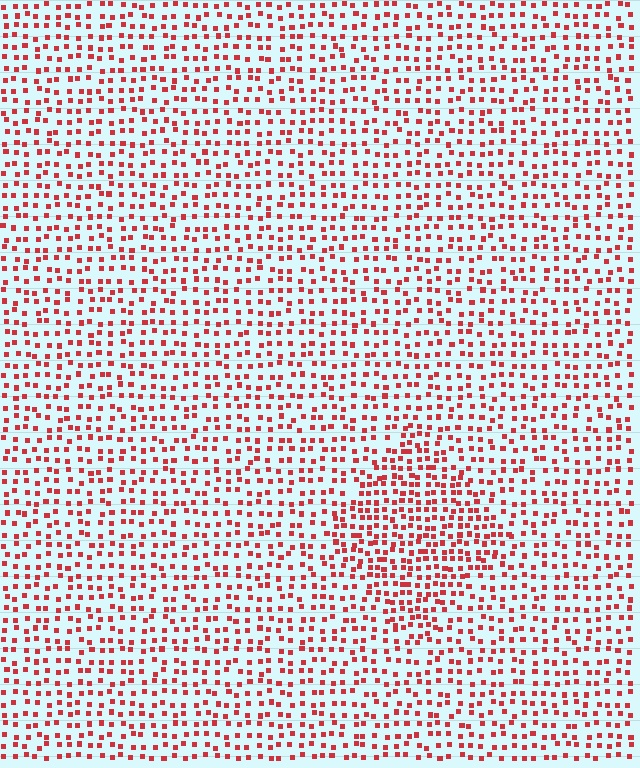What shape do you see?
I see a diamond.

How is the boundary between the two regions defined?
The boundary is defined by a change in element density (approximately 1.6x ratio). All elements are the same color, size, and shape.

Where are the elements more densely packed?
The elements are more densely packed inside the diamond boundary.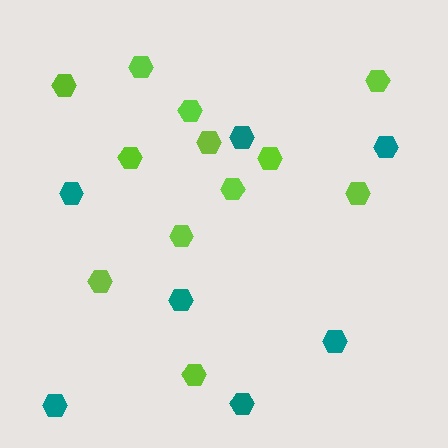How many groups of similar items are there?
There are 2 groups: one group of lime hexagons (12) and one group of teal hexagons (7).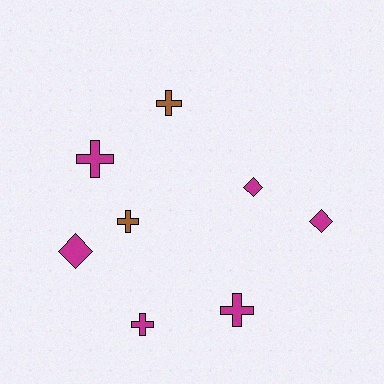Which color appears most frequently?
Magenta, with 6 objects.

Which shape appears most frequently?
Cross, with 5 objects.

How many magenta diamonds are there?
There are 3 magenta diamonds.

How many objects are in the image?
There are 8 objects.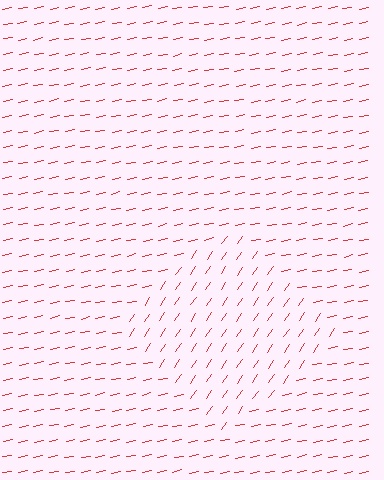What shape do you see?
I see a diamond.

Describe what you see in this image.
The image is filled with small red line segments. A diamond region in the image has lines oriented differently from the surrounding lines, creating a visible texture boundary.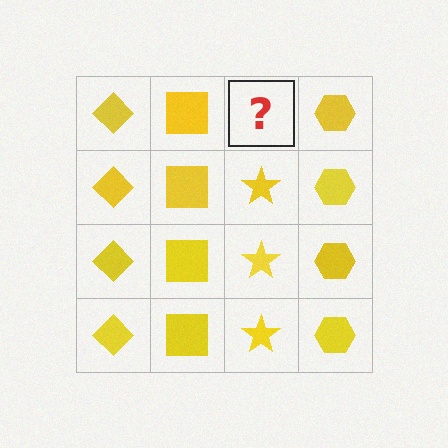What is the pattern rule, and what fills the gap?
The rule is that each column has a consistent shape. The gap should be filled with a yellow star.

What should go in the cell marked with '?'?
The missing cell should contain a yellow star.